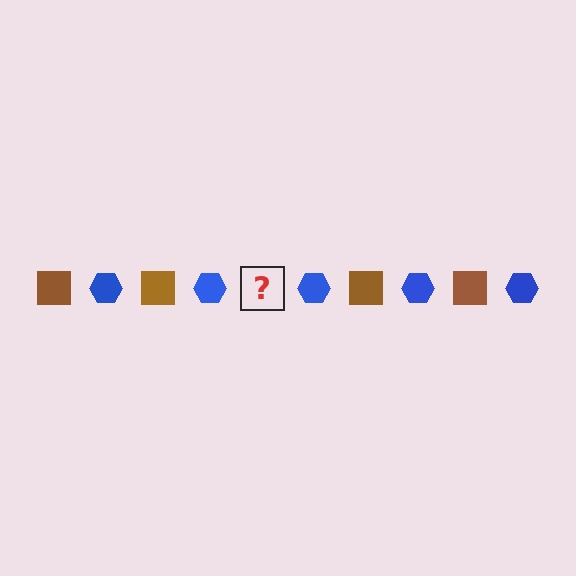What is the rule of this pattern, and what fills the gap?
The rule is that the pattern alternates between brown square and blue hexagon. The gap should be filled with a brown square.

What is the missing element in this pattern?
The missing element is a brown square.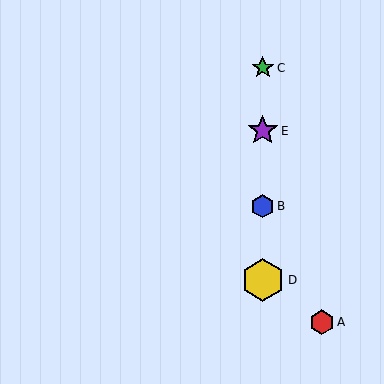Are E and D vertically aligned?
Yes, both are at x≈263.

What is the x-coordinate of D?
Object D is at x≈263.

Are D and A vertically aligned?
No, D is at x≈263 and A is at x≈322.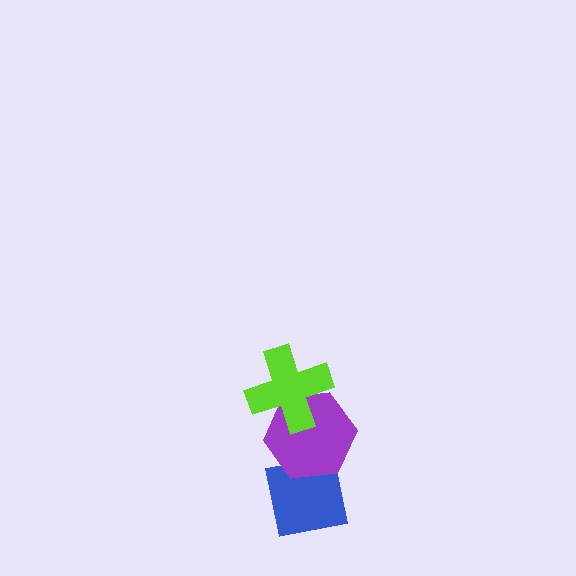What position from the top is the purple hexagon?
The purple hexagon is 2nd from the top.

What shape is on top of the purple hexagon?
The lime cross is on top of the purple hexagon.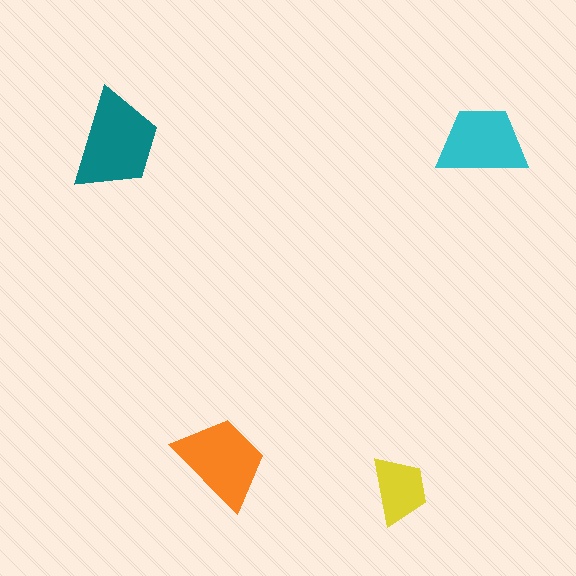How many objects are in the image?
There are 4 objects in the image.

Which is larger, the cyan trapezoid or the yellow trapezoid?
The cyan one.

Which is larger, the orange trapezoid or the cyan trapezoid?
The orange one.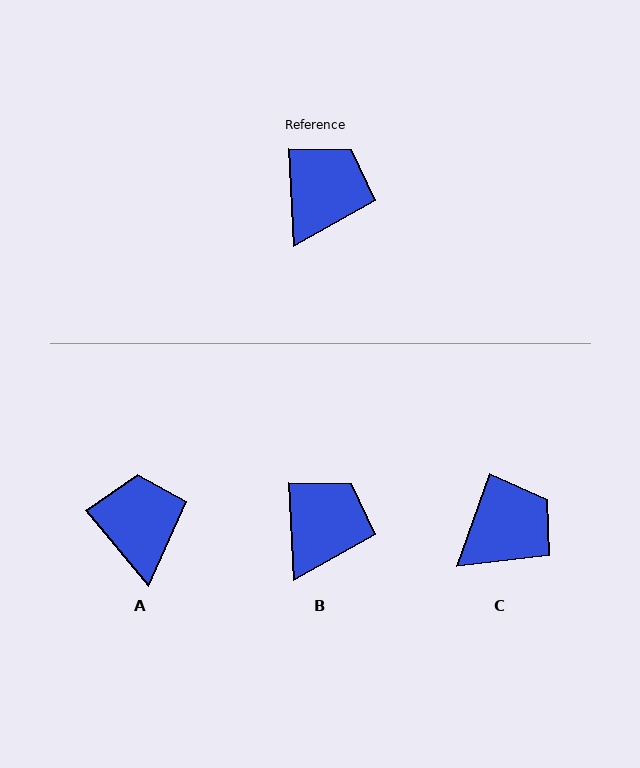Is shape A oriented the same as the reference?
No, it is off by about 36 degrees.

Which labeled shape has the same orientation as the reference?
B.